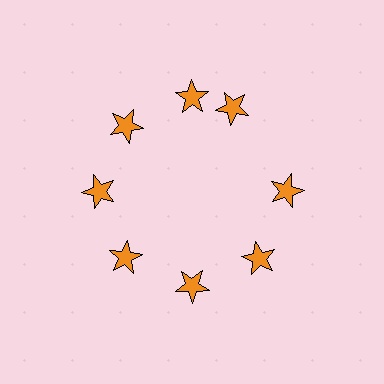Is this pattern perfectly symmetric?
No. The 8 orange stars are arranged in a ring, but one element near the 2 o'clock position is rotated out of alignment along the ring, breaking the 8-fold rotational symmetry.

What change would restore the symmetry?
The symmetry would be restored by rotating it back into even spacing with its neighbors so that all 8 stars sit at equal angles and equal distance from the center.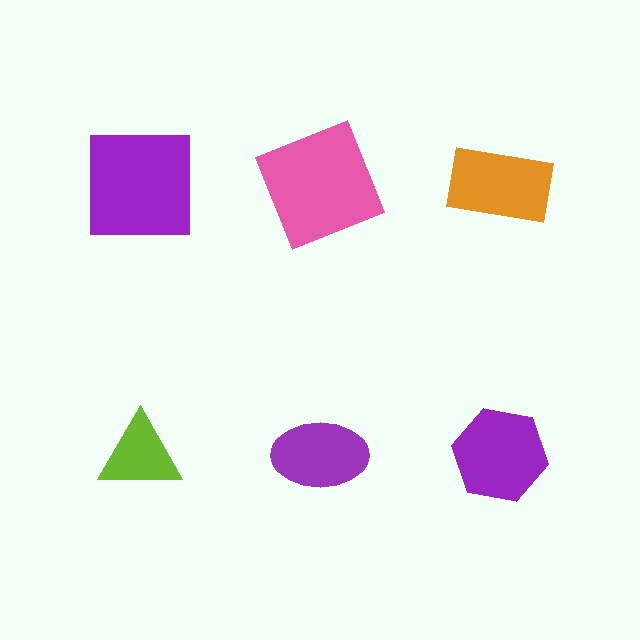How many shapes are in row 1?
3 shapes.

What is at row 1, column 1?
A purple square.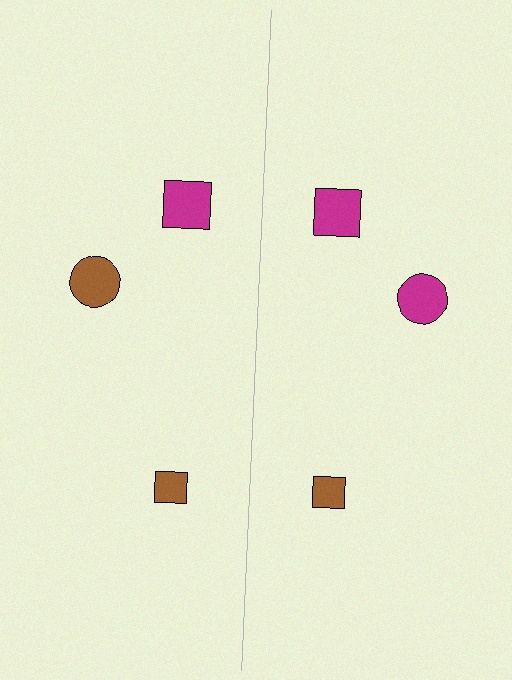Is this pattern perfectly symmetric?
No, the pattern is not perfectly symmetric. The magenta circle on the right side breaks the symmetry — its mirror counterpart is brown.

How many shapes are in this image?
There are 6 shapes in this image.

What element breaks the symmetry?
The magenta circle on the right side breaks the symmetry — its mirror counterpart is brown.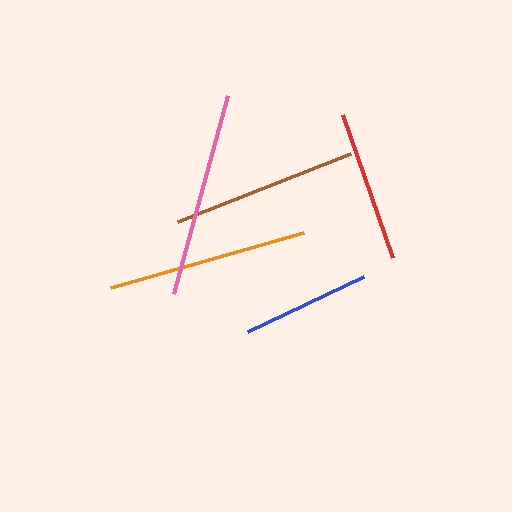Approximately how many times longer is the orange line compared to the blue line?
The orange line is approximately 1.6 times the length of the blue line.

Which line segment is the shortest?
The blue line is the shortest at approximately 129 pixels.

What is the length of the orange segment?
The orange segment is approximately 201 pixels long.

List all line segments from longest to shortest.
From longest to shortest: pink, orange, brown, red, blue.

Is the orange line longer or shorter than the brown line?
The orange line is longer than the brown line.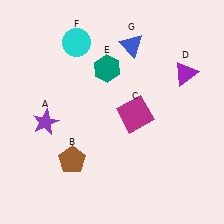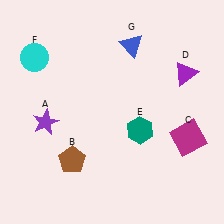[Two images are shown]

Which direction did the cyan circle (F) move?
The cyan circle (F) moved left.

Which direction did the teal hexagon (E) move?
The teal hexagon (E) moved down.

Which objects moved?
The objects that moved are: the magenta square (C), the teal hexagon (E), the cyan circle (F).